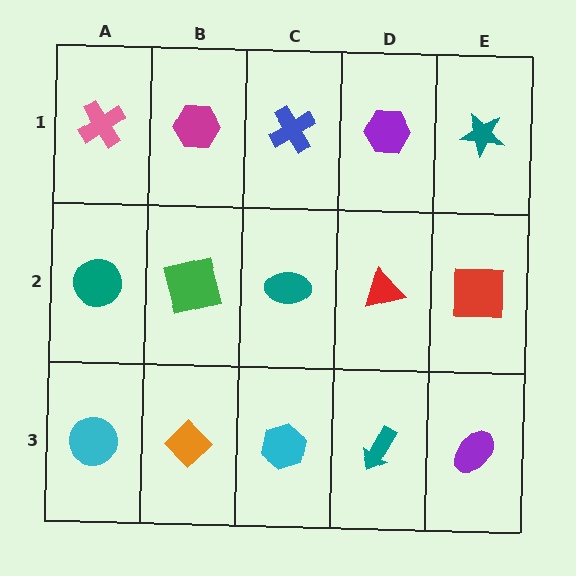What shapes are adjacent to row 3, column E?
A red square (row 2, column E), a teal arrow (row 3, column D).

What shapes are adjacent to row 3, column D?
A red triangle (row 2, column D), a cyan hexagon (row 3, column C), a purple ellipse (row 3, column E).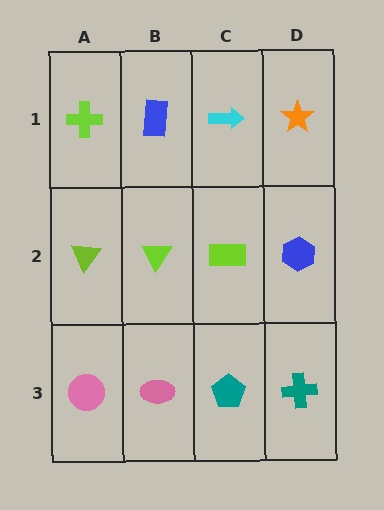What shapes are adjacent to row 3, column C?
A lime rectangle (row 2, column C), a pink ellipse (row 3, column B), a teal cross (row 3, column D).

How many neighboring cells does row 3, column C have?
3.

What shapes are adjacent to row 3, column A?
A lime triangle (row 2, column A), a pink ellipse (row 3, column B).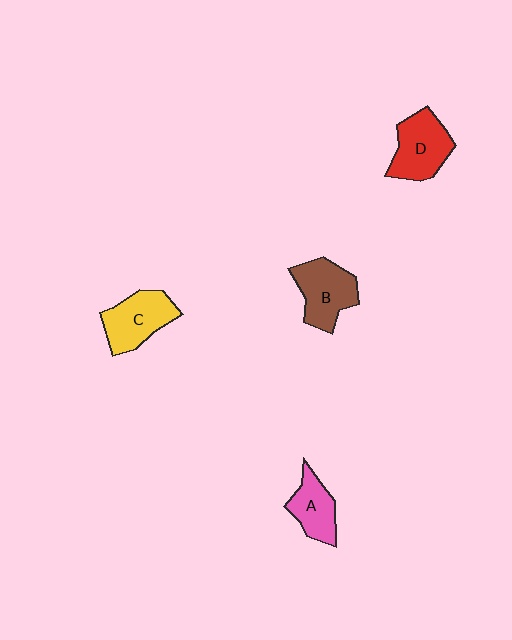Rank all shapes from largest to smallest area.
From largest to smallest: D (red), B (brown), C (yellow), A (pink).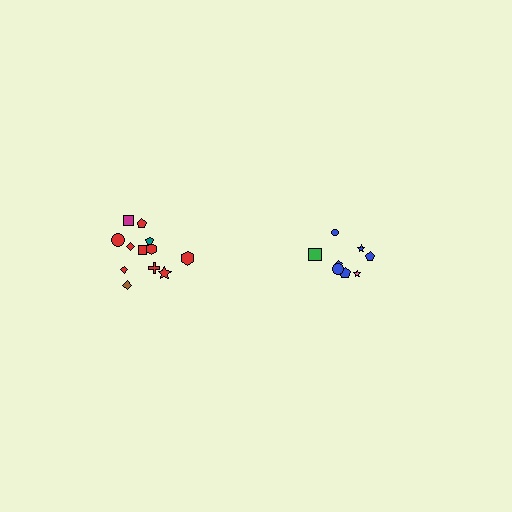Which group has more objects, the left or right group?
The left group.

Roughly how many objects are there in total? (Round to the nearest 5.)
Roughly 20 objects in total.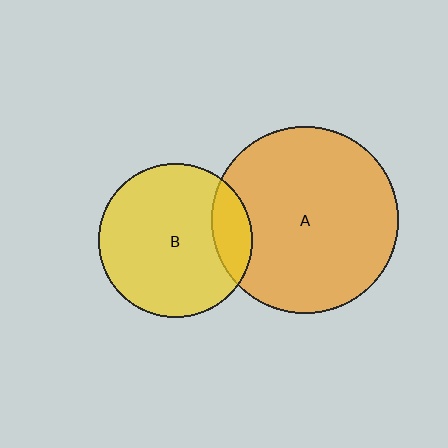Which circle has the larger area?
Circle A (orange).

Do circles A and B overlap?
Yes.